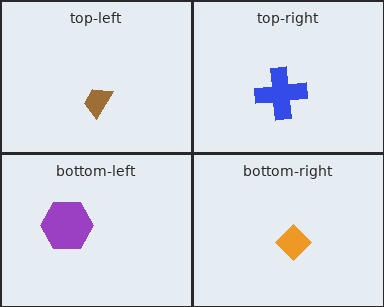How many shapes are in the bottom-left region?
1.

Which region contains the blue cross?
The top-right region.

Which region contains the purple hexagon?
The bottom-left region.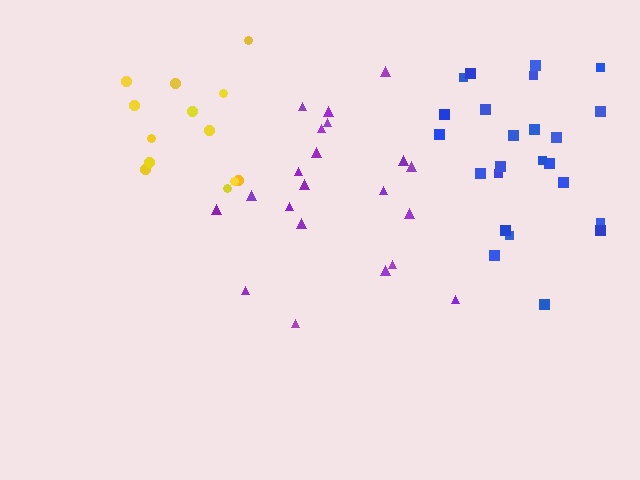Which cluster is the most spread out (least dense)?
Purple.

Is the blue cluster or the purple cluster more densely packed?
Blue.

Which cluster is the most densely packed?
Yellow.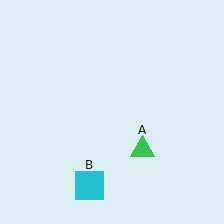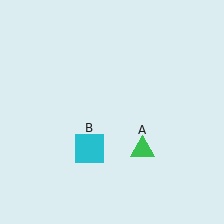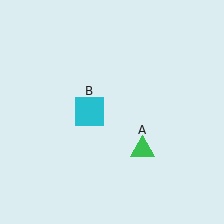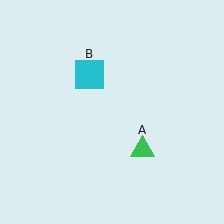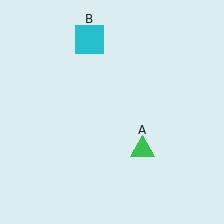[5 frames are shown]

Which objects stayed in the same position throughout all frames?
Green triangle (object A) remained stationary.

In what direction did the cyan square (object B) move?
The cyan square (object B) moved up.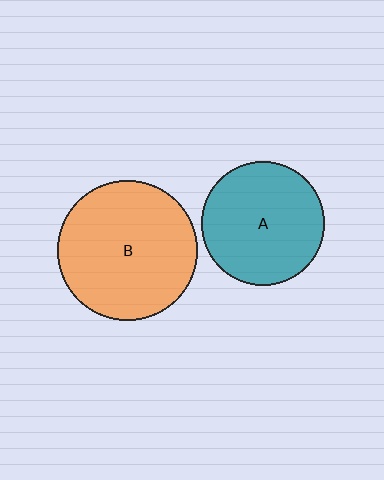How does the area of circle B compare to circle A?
Approximately 1.3 times.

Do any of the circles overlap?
No, none of the circles overlap.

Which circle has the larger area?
Circle B (orange).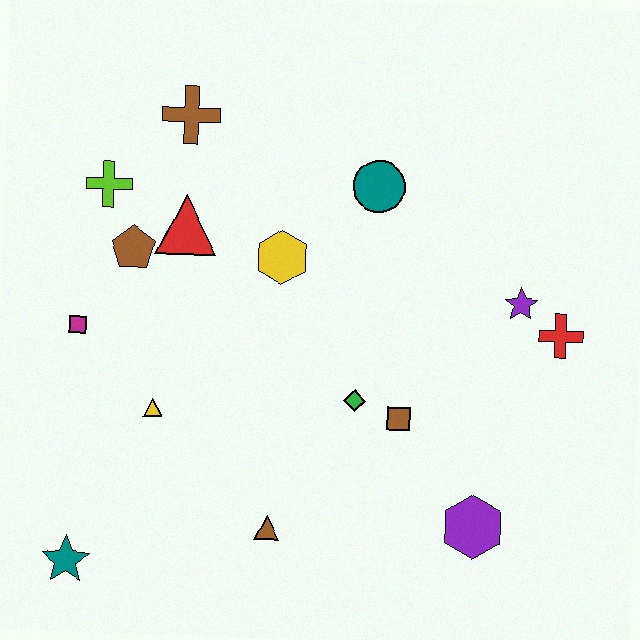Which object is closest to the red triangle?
The brown pentagon is closest to the red triangle.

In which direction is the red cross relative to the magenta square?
The red cross is to the right of the magenta square.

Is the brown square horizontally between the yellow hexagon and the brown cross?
No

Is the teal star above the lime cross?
No